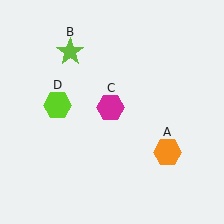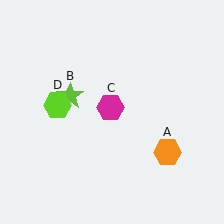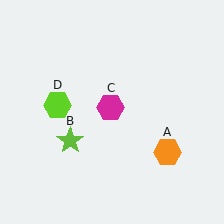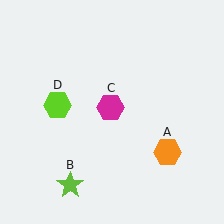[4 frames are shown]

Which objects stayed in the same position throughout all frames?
Orange hexagon (object A) and magenta hexagon (object C) and lime hexagon (object D) remained stationary.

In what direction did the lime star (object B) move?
The lime star (object B) moved down.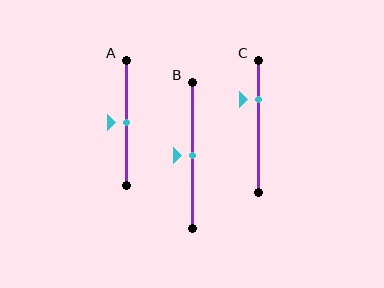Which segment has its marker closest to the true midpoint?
Segment A has its marker closest to the true midpoint.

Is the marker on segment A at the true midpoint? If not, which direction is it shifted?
Yes, the marker on segment A is at the true midpoint.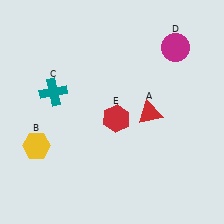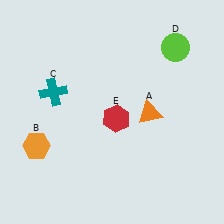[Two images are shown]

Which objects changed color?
A changed from red to orange. B changed from yellow to orange. D changed from magenta to lime.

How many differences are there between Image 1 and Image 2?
There are 3 differences between the two images.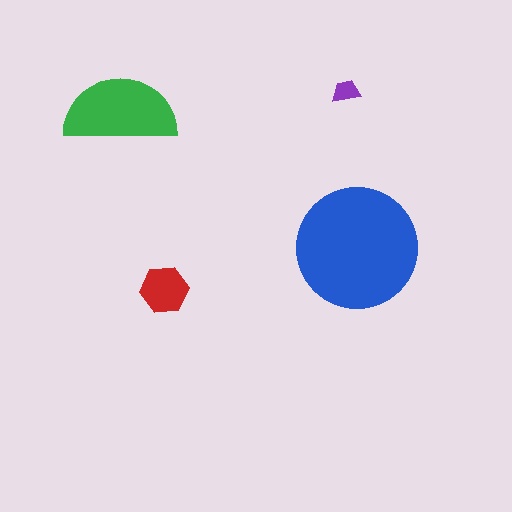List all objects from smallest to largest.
The purple trapezoid, the red hexagon, the green semicircle, the blue circle.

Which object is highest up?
The purple trapezoid is topmost.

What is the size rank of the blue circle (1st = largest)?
1st.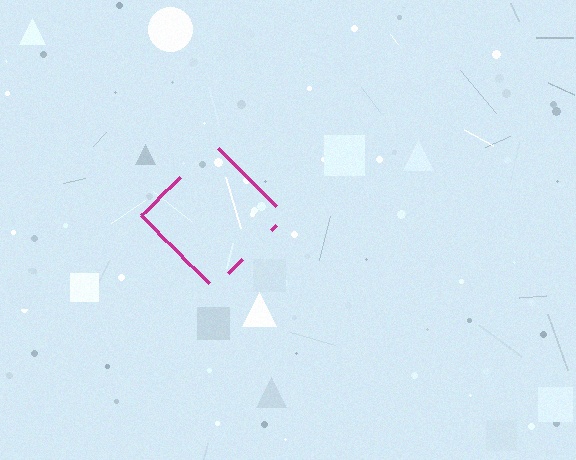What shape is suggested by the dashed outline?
The dashed outline suggests a diamond.